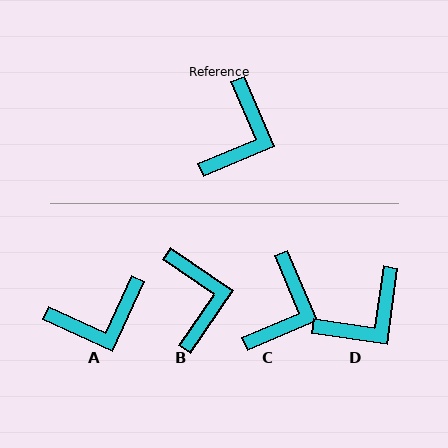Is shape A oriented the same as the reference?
No, it is off by about 47 degrees.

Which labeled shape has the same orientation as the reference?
C.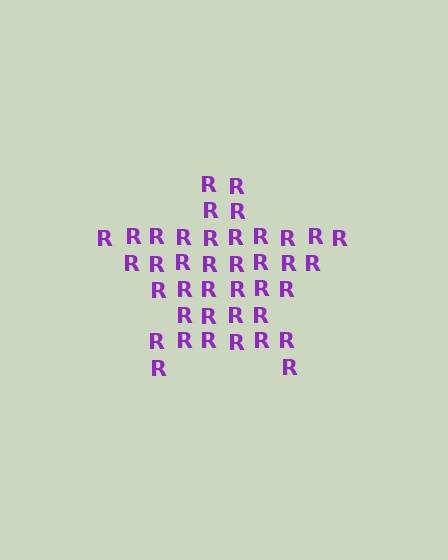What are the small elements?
The small elements are letter R's.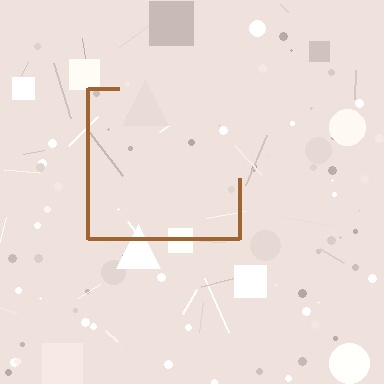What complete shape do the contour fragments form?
The contour fragments form a square.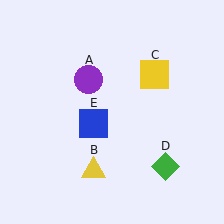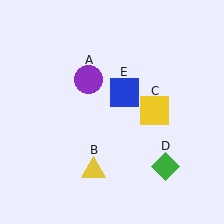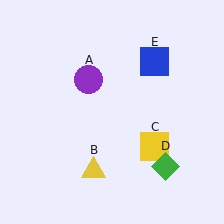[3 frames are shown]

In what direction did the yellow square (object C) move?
The yellow square (object C) moved down.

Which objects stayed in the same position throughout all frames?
Purple circle (object A) and yellow triangle (object B) and green diamond (object D) remained stationary.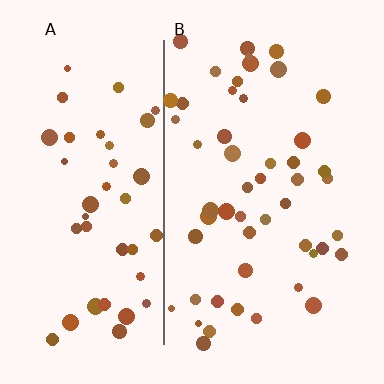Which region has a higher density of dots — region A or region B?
B (the right).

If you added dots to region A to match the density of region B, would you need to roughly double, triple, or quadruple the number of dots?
Approximately double.